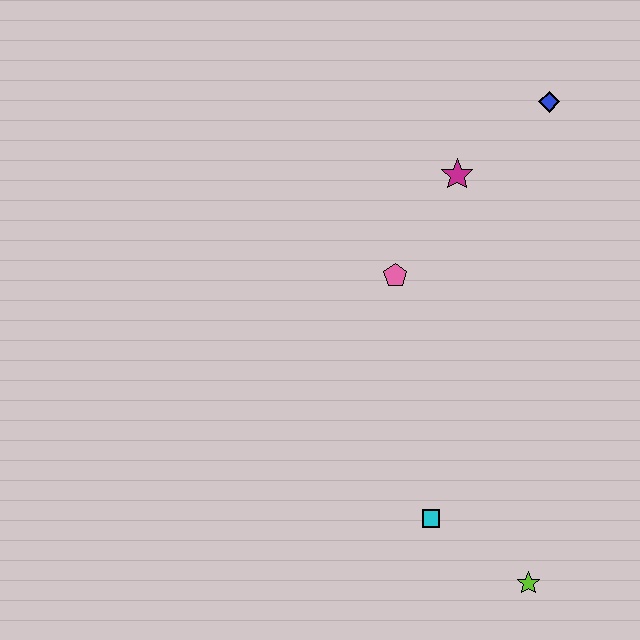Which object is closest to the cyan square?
The lime star is closest to the cyan square.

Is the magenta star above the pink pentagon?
Yes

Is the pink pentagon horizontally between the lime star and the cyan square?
No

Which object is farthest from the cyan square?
The blue diamond is farthest from the cyan square.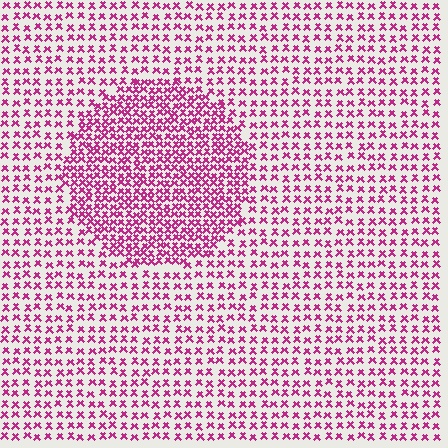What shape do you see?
I see a circle.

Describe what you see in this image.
The image contains small magenta elements arranged at two different densities. A circle-shaped region is visible where the elements are more densely packed than the surrounding area.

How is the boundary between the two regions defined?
The boundary is defined by a change in element density (approximately 1.9x ratio). All elements are the same color, size, and shape.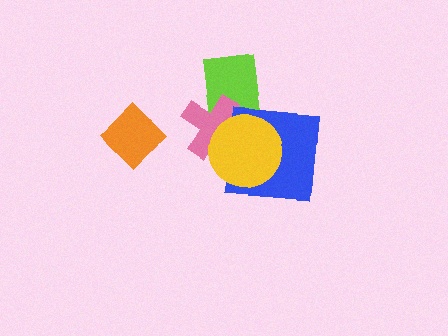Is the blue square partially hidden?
Yes, it is partially covered by another shape.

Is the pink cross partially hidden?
Yes, it is partially covered by another shape.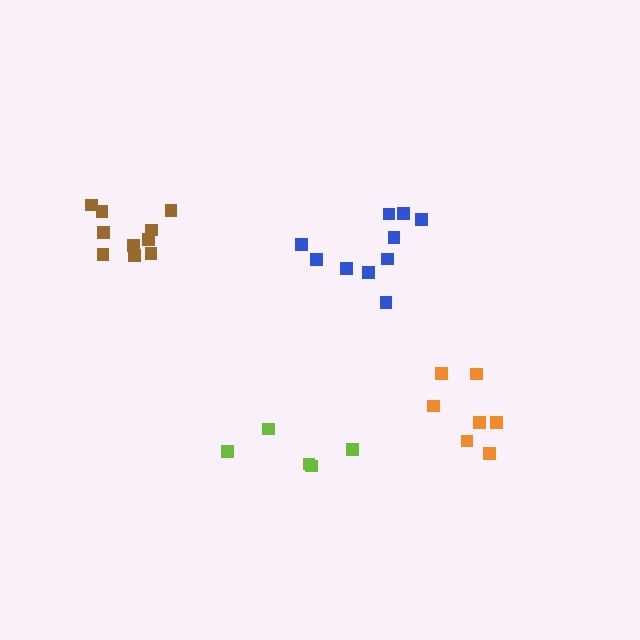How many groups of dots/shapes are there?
There are 4 groups.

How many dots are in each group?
Group 1: 5 dots, Group 2: 10 dots, Group 3: 10 dots, Group 4: 7 dots (32 total).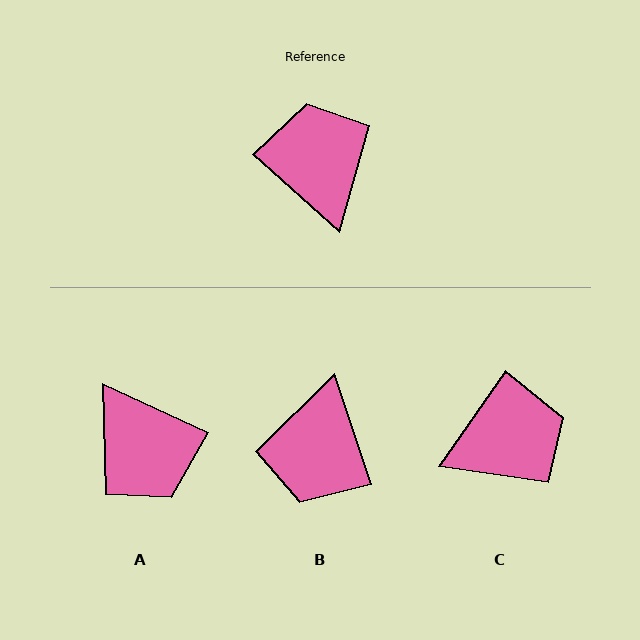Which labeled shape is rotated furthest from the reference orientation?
A, about 163 degrees away.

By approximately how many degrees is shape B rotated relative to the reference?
Approximately 150 degrees counter-clockwise.